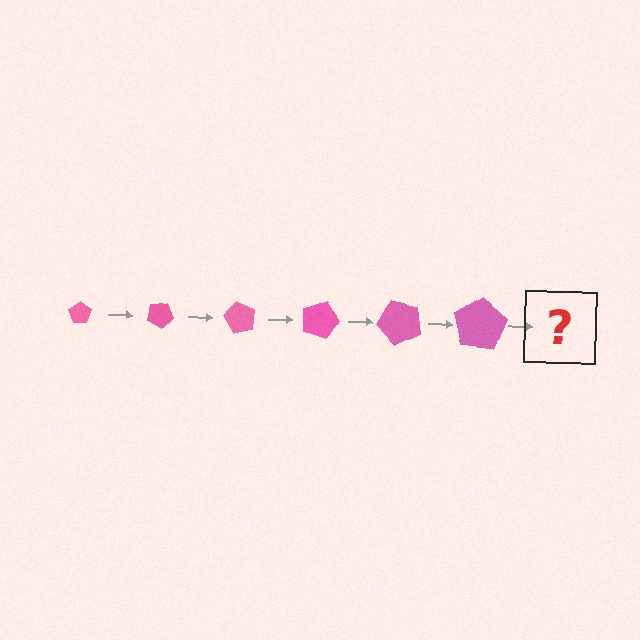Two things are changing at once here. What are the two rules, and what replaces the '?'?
The two rules are that the pentagon grows larger each step and it rotates 30 degrees each step. The '?' should be a pentagon, larger than the previous one and rotated 180 degrees from the start.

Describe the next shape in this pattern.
It should be a pentagon, larger than the previous one and rotated 180 degrees from the start.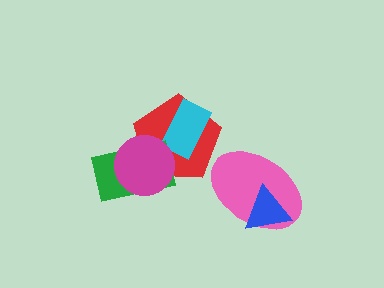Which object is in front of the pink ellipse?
The blue triangle is in front of the pink ellipse.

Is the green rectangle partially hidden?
Yes, it is partially covered by another shape.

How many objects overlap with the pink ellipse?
1 object overlaps with the pink ellipse.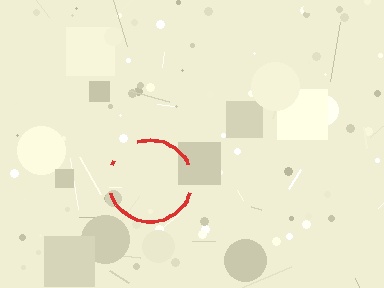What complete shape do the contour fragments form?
The contour fragments form a circle.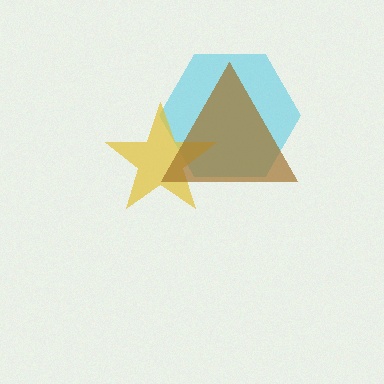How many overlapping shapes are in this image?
There are 3 overlapping shapes in the image.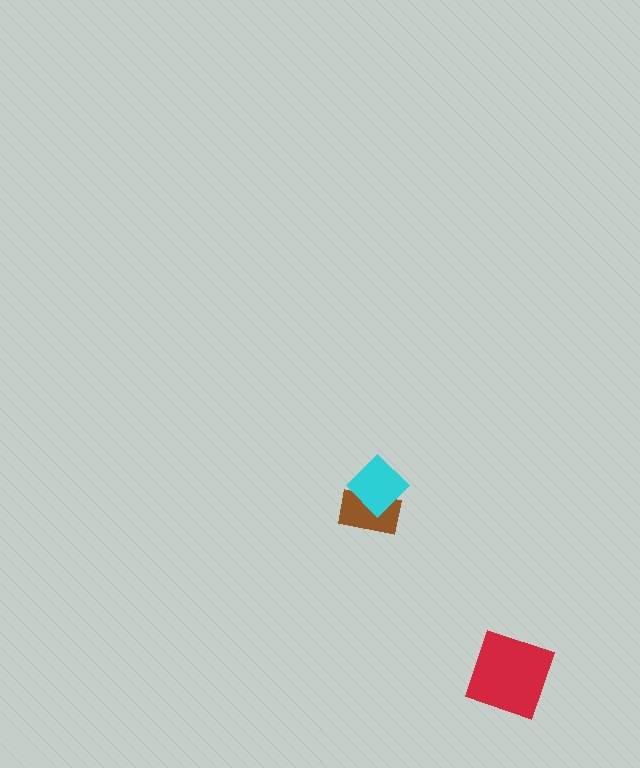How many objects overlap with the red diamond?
0 objects overlap with the red diamond.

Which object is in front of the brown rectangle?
The cyan diamond is in front of the brown rectangle.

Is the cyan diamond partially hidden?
No, no other shape covers it.